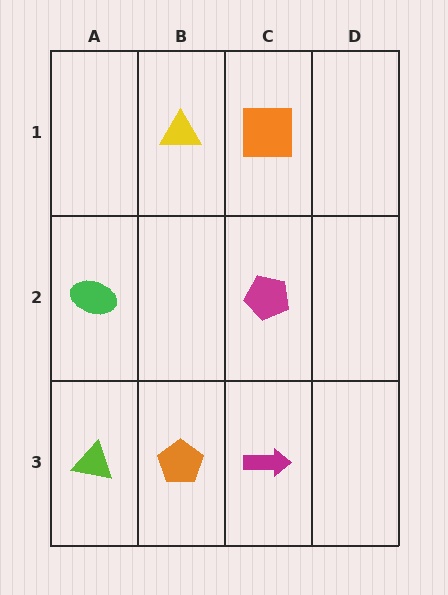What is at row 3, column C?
A magenta arrow.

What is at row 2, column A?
A green ellipse.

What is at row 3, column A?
A lime triangle.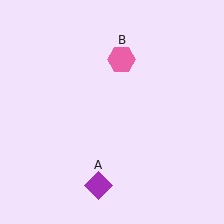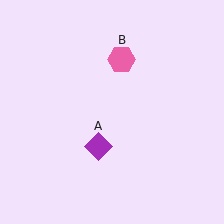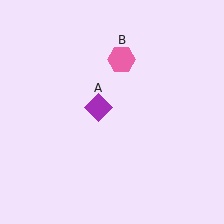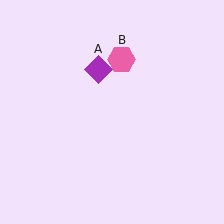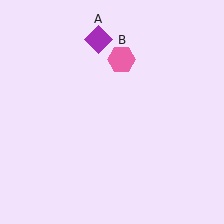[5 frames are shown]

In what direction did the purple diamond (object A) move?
The purple diamond (object A) moved up.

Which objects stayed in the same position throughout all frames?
Pink hexagon (object B) remained stationary.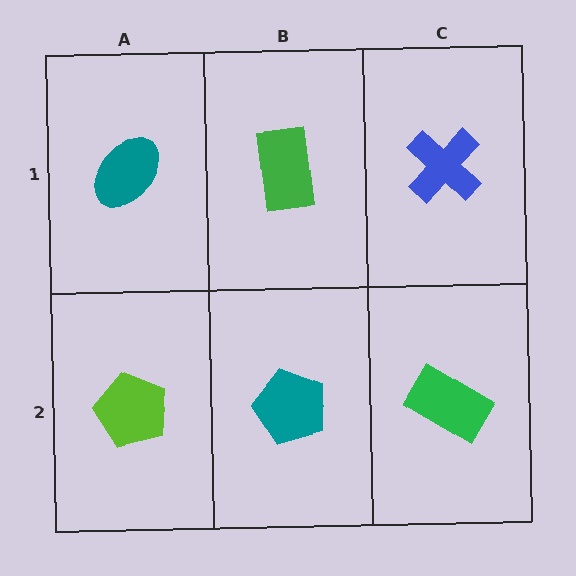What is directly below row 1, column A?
A lime pentagon.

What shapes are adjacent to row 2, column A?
A teal ellipse (row 1, column A), a teal pentagon (row 2, column B).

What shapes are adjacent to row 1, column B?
A teal pentagon (row 2, column B), a teal ellipse (row 1, column A), a blue cross (row 1, column C).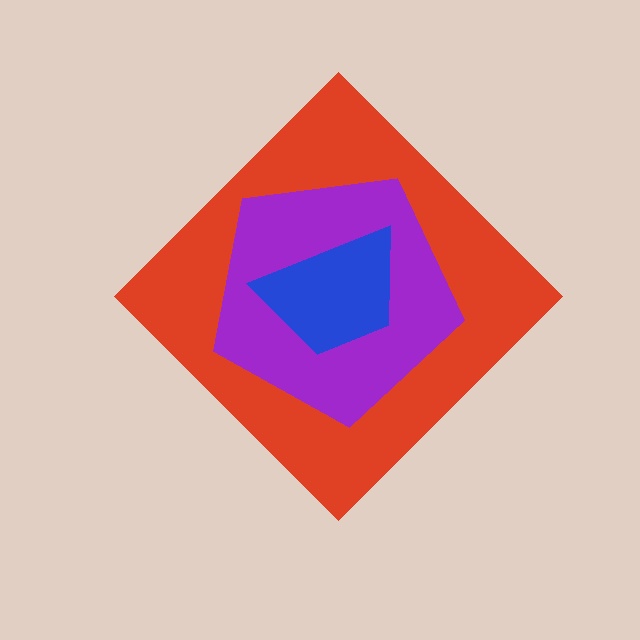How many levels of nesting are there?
3.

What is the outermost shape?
The red diamond.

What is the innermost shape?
The blue trapezoid.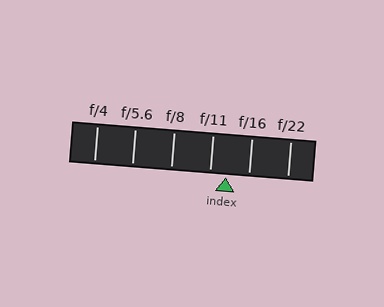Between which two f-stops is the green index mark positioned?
The index mark is between f/11 and f/16.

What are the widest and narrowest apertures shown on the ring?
The widest aperture shown is f/4 and the narrowest is f/22.